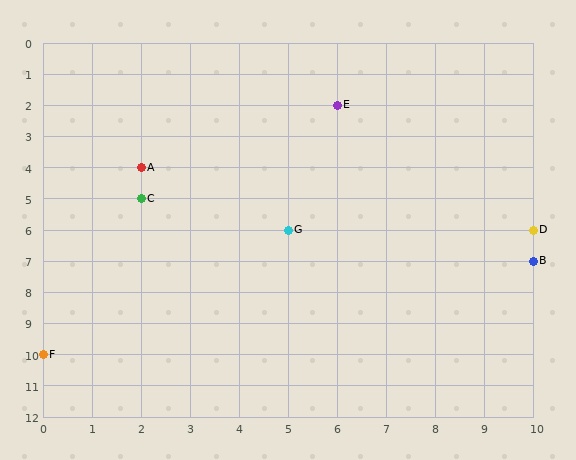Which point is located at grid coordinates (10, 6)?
Point D is at (10, 6).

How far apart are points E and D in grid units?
Points E and D are 4 columns and 4 rows apart (about 5.7 grid units diagonally).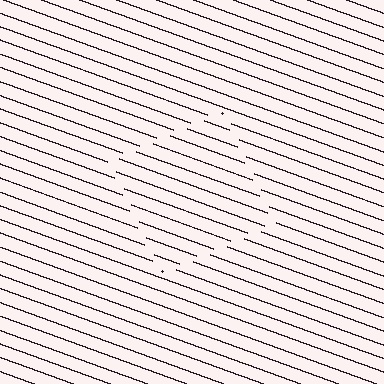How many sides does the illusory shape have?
4 sides — the line-ends trace a square.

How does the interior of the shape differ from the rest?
The interior of the shape contains the same grating, shifted by half a period — the contour is defined by the phase discontinuity where line-ends from the inner and outer gratings abut.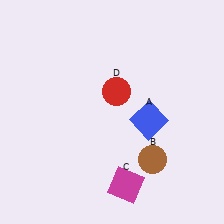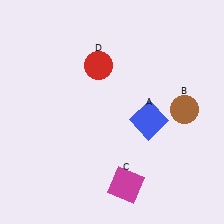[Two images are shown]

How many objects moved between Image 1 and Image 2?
2 objects moved between the two images.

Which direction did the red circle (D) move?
The red circle (D) moved up.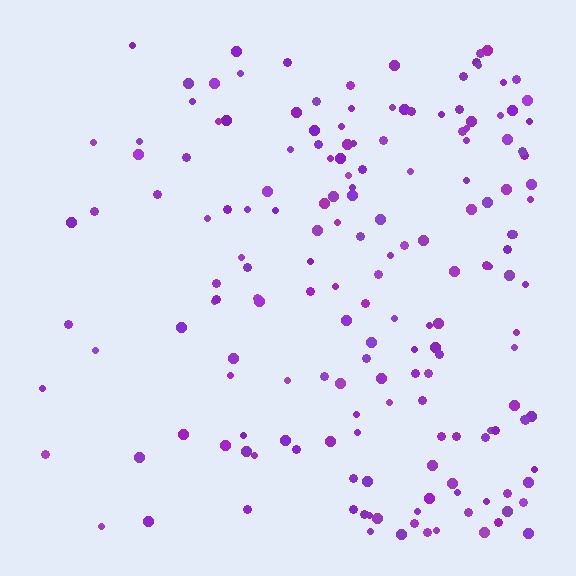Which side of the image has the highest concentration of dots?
The right.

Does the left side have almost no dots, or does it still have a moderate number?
Still a moderate number, just noticeably fewer than the right.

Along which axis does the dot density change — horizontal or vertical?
Horizontal.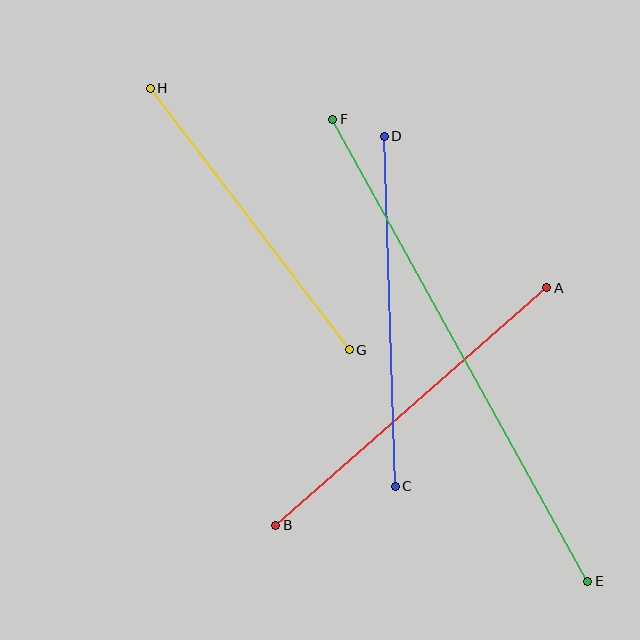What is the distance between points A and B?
The distance is approximately 360 pixels.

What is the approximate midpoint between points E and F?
The midpoint is at approximately (460, 350) pixels.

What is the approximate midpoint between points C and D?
The midpoint is at approximately (390, 311) pixels.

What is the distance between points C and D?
The distance is approximately 350 pixels.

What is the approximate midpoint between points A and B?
The midpoint is at approximately (411, 407) pixels.